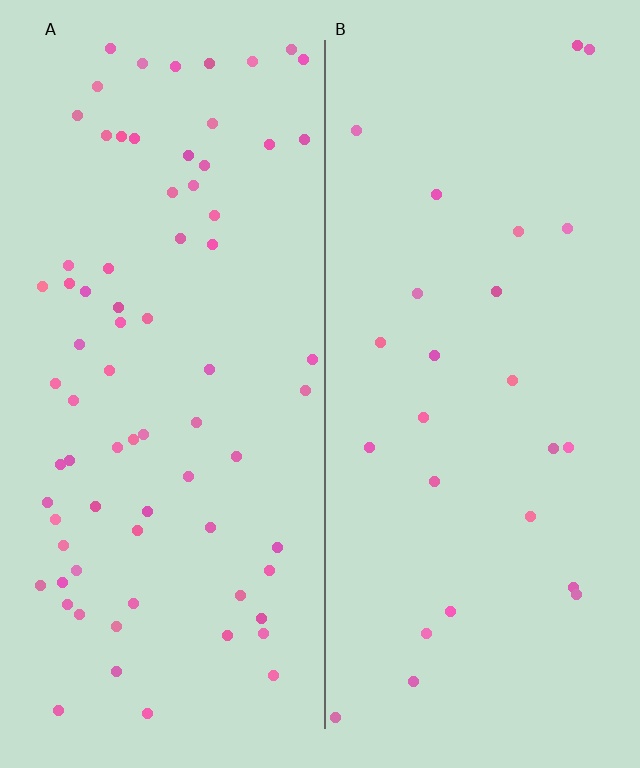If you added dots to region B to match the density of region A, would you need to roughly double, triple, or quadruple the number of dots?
Approximately triple.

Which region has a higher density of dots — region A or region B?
A (the left).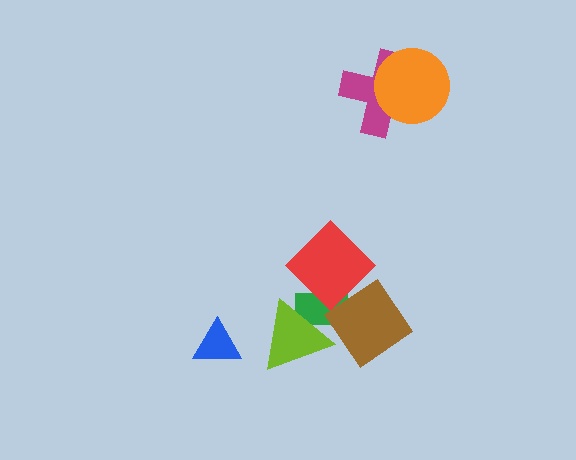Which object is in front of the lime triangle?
The brown diamond is in front of the lime triangle.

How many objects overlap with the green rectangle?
3 objects overlap with the green rectangle.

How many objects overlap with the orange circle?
1 object overlaps with the orange circle.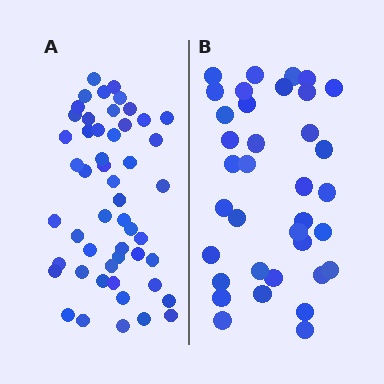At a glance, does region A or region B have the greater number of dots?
Region A (the left region) has more dots.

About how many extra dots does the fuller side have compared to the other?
Region A has approximately 15 more dots than region B.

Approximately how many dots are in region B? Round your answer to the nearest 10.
About 40 dots. (The exact count is 36, which rounds to 40.)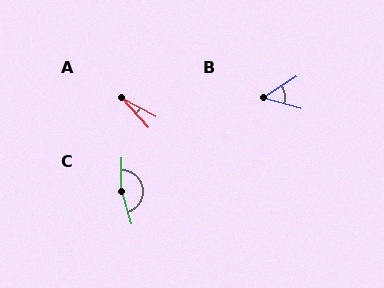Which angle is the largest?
C, at approximately 162 degrees.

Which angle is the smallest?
A, at approximately 20 degrees.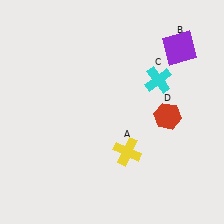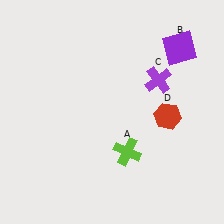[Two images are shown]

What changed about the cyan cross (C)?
In Image 1, C is cyan. In Image 2, it changed to purple.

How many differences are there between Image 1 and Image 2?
There are 2 differences between the two images.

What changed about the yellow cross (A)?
In Image 1, A is yellow. In Image 2, it changed to lime.